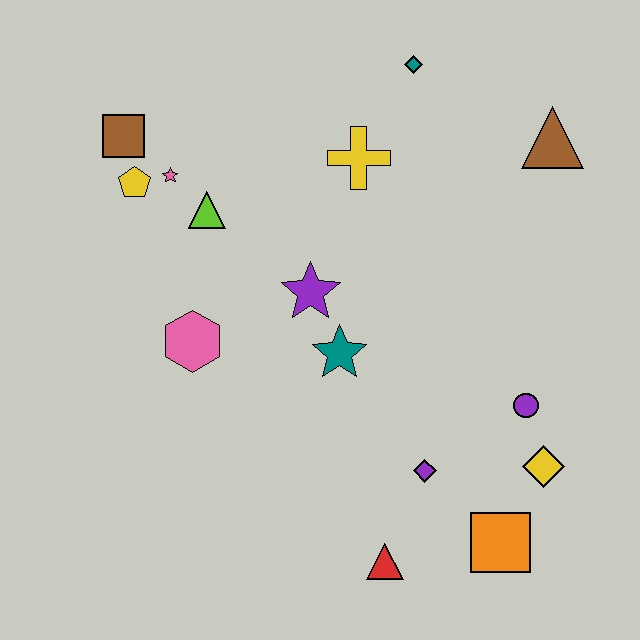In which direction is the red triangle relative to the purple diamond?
The red triangle is below the purple diamond.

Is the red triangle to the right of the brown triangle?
No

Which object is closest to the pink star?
The yellow pentagon is closest to the pink star.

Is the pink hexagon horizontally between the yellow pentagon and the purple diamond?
Yes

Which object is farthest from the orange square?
The brown square is farthest from the orange square.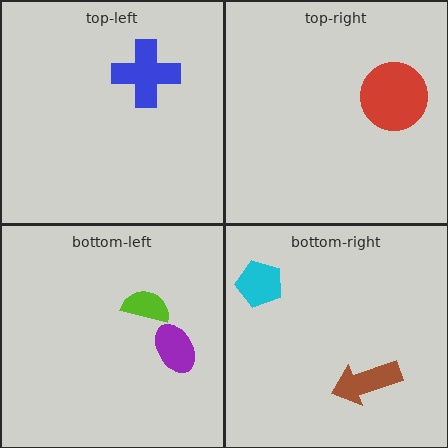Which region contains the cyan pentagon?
The bottom-right region.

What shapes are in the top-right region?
The red circle.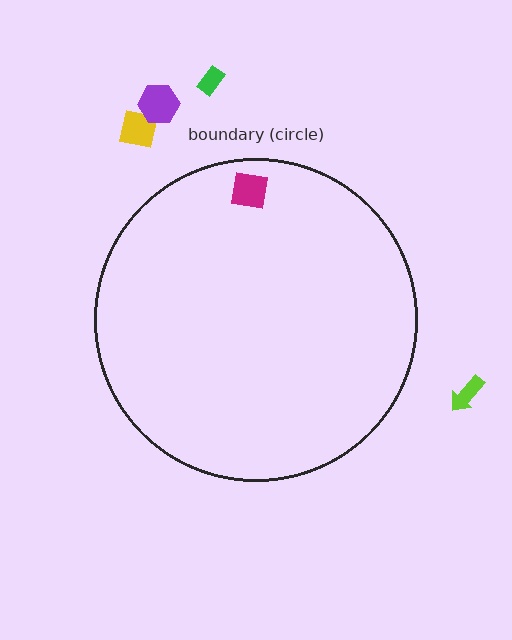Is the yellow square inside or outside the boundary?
Outside.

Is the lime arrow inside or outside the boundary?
Outside.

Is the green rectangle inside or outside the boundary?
Outside.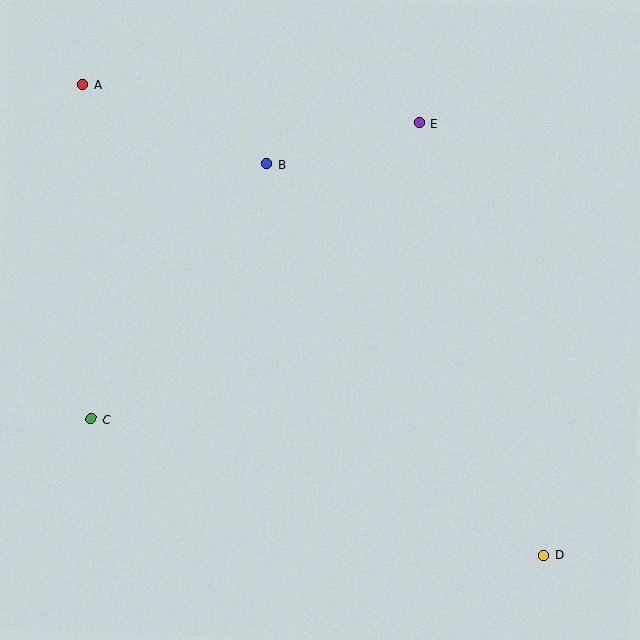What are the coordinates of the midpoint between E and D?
The midpoint between E and D is at (481, 339).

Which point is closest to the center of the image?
Point B at (267, 164) is closest to the center.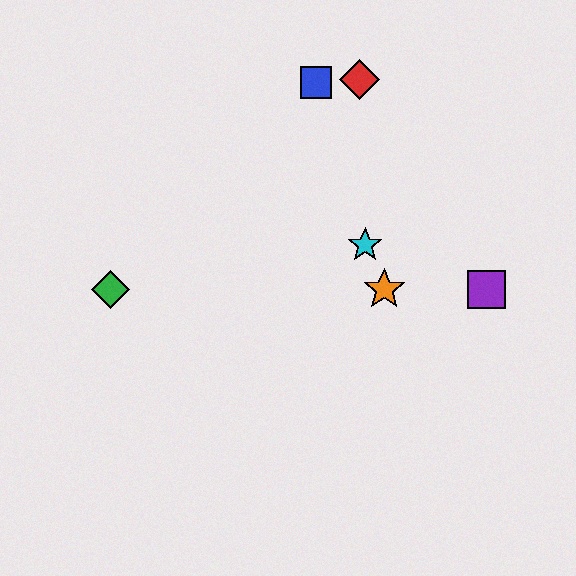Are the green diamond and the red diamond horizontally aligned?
No, the green diamond is at y≈289 and the red diamond is at y≈79.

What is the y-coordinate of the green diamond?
The green diamond is at y≈289.